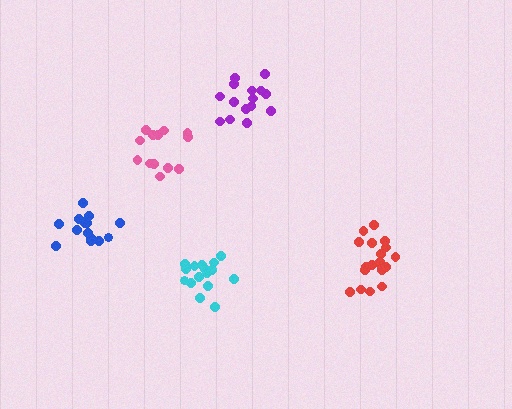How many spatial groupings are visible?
There are 5 spatial groupings.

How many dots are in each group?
Group 1: 15 dots, Group 2: 16 dots, Group 3: 13 dots, Group 4: 16 dots, Group 5: 19 dots (79 total).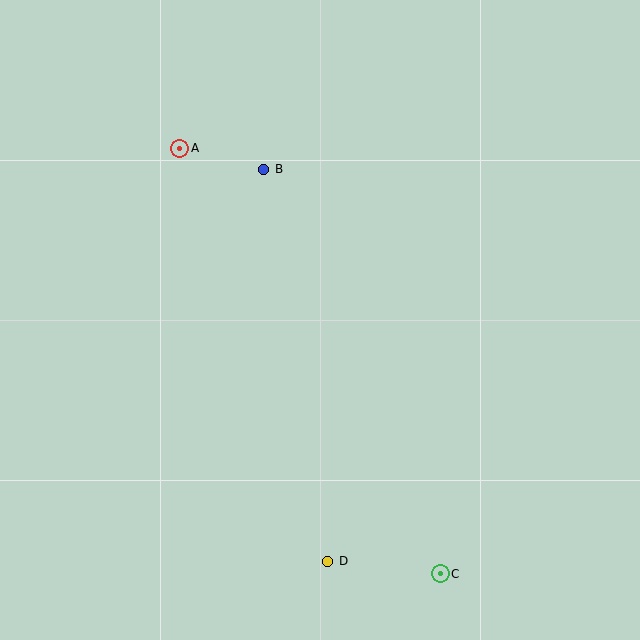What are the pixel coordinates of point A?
Point A is at (180, 148).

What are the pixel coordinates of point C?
Point C is at (440, 574).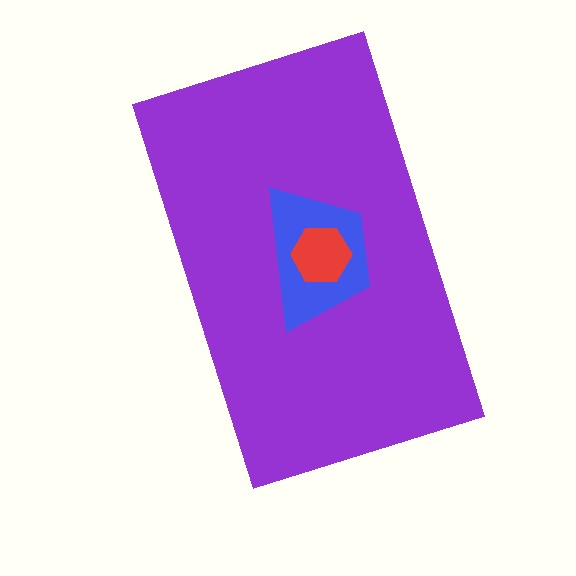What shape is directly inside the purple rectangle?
The blue trapezoid.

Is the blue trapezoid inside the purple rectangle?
Yes.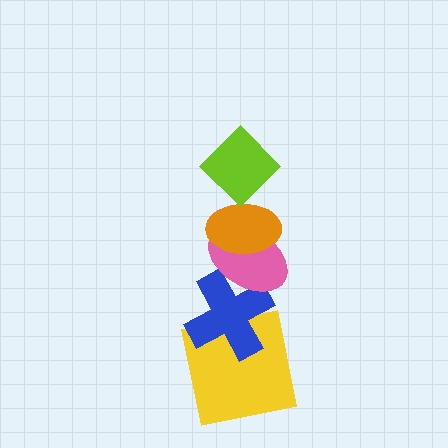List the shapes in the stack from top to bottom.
From top to bottom: the lime diamond, the orange ellipse, the pink ellipse, the blue cross, the yellow square.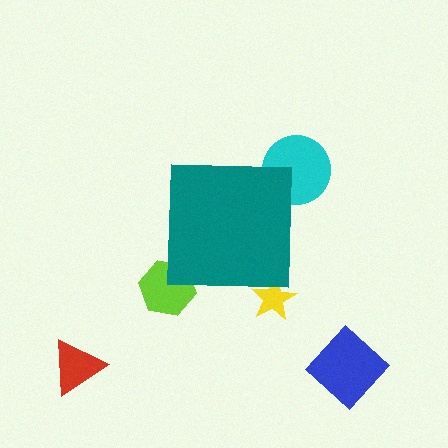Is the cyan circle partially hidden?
Yes, the cyan circle is partially hidden behind the teal square.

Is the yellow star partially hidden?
Yes, the yellow star is partially hidden behind the teal square.